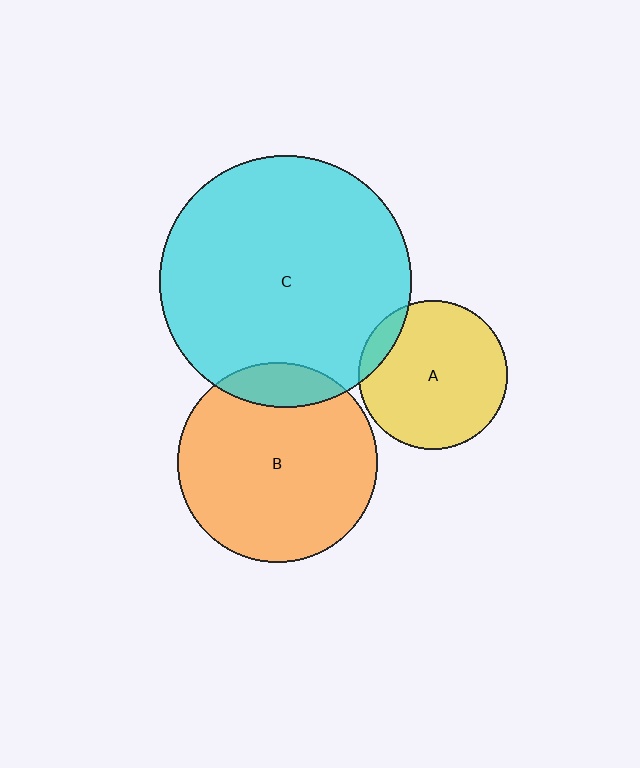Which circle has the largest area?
Circle C (cyan).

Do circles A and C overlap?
Yes.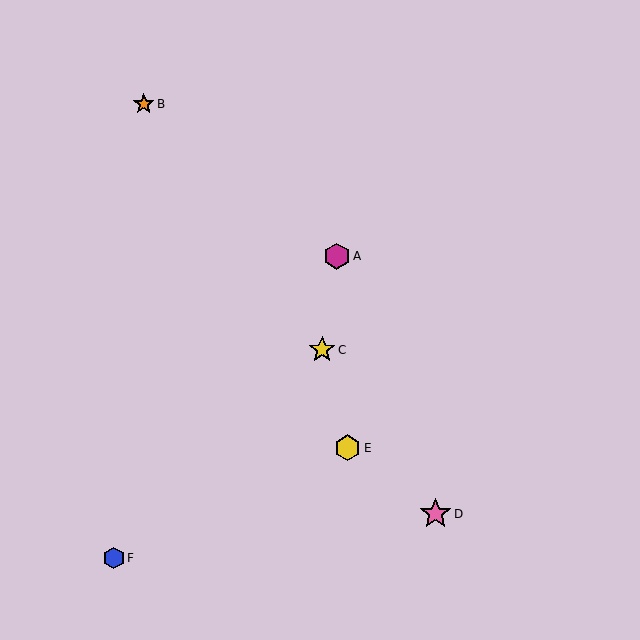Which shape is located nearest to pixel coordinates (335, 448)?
The yellow hexagon (labeled E) at (348, 448) is nearest to that location.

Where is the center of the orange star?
The center of the orange star is at (144, 104).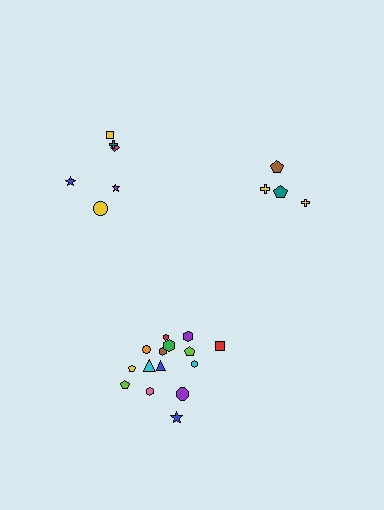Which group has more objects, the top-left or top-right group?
The top-left group.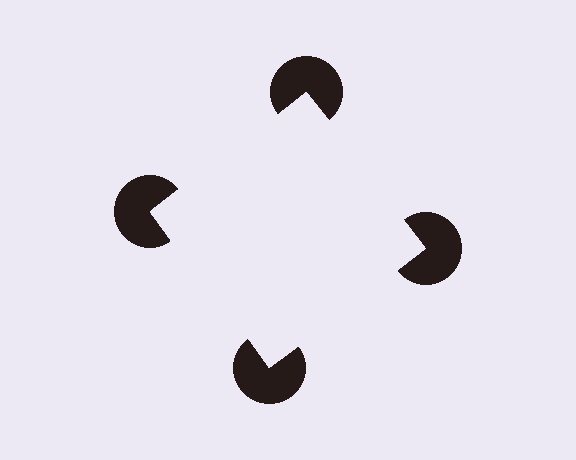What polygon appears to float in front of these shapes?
An illusory square — its edges are inferred from the aligned wedge cuts in the pac-man discs, not physically drawn.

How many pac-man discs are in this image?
There are 4 — one at each vertex of the illusory square.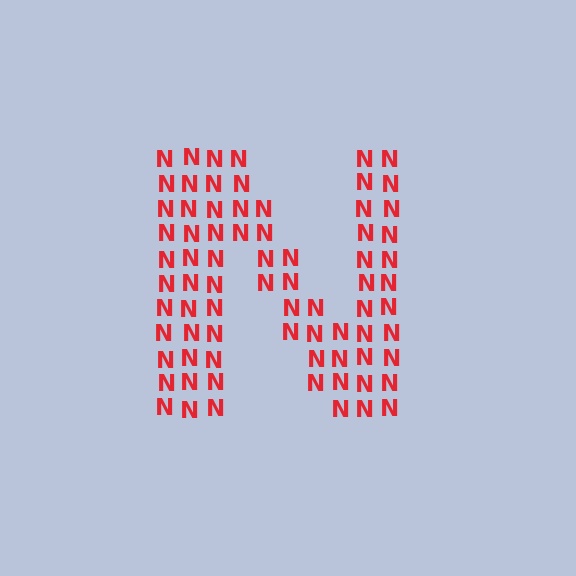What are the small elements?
The small elements are letter N's.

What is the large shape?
The large shape is the letter N.